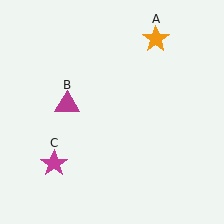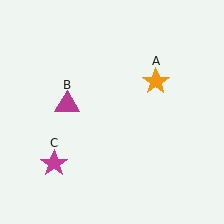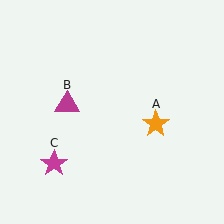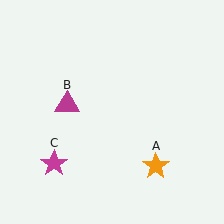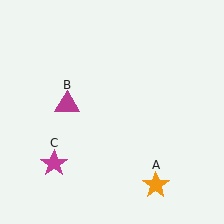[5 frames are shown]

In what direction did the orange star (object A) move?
The orange star (object A) moved down.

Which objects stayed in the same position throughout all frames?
Magenta triangle (object B) and magenta star (object C) remained stationary.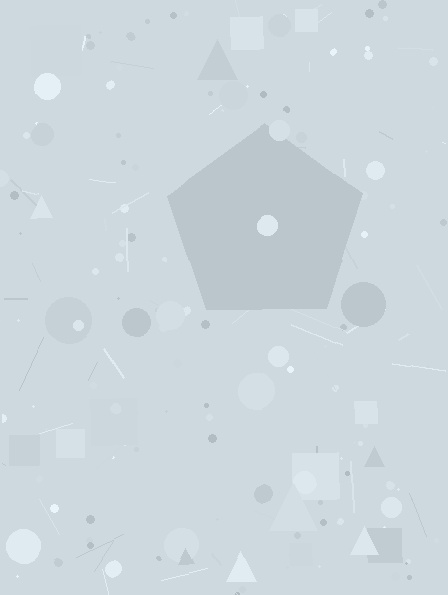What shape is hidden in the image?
A pentagon is hidden in the image.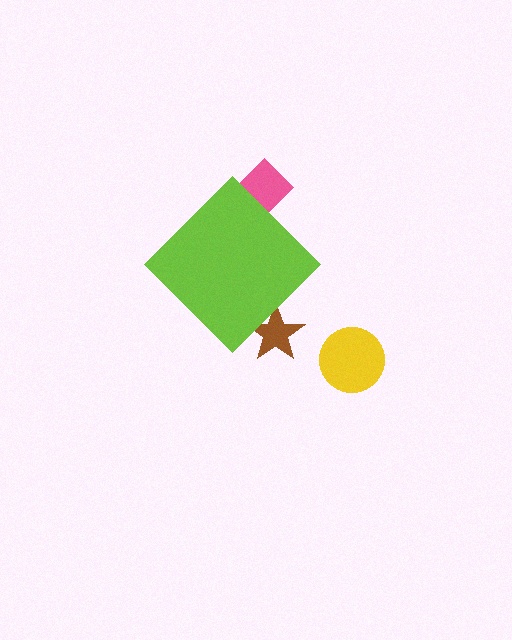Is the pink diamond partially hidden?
Yes, the pink diamond is partially hidden behind the lime diamond.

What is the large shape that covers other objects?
A lime diamond.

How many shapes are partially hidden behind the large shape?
2 shapes are partially hidden.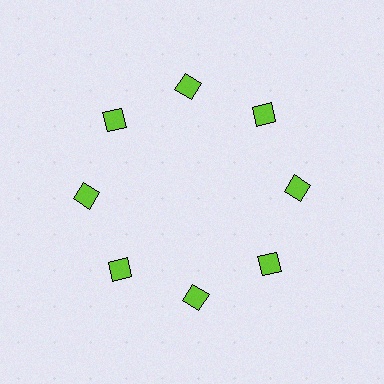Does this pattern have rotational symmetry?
Yes, this pattern has 8-fold rotational symmetry. It looks the same after rotating 45 degrees around the center.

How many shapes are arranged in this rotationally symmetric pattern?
There are 8 shapes, arranged in 8 groups of 1.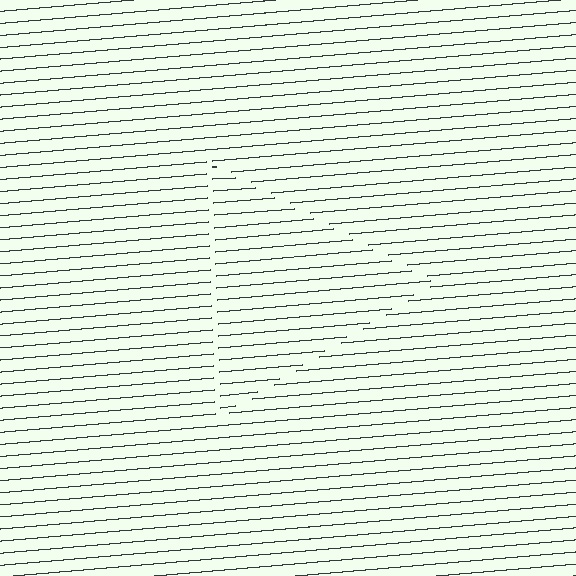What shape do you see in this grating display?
An illusory triangle. The interior of the shape contains the same grating, shifted by half a period — the contour is defined by the phase discontinuity where line-ends from the inner and outer gratings abut.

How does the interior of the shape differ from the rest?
The interior of the shape contains the same grating, shifted by half a period — the contour is defined by the phase discontinuity where line-ends from the inner and outer gratings abut.